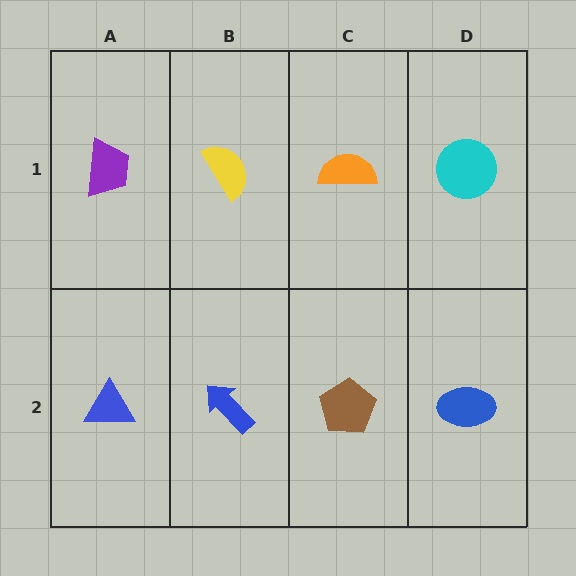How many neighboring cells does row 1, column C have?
3.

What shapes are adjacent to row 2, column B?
A yellow semicircle (row 1, column B), a blue triangle (row 2, column A), a brown pentagon (row 2, column C).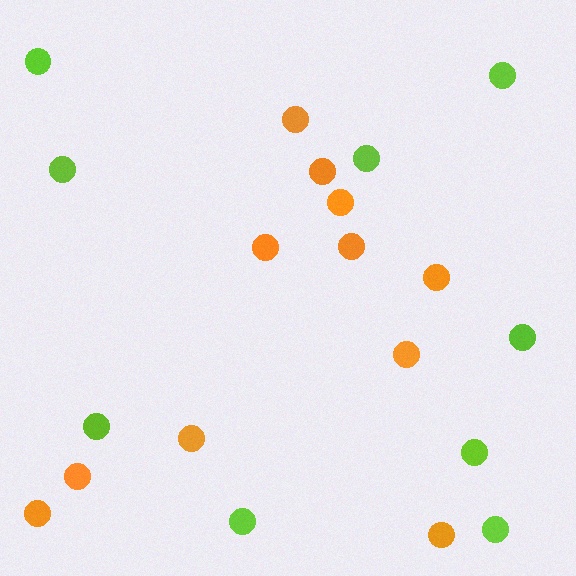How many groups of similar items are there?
There are 2 groups: one group of orange circles (11) and one group of lime circles (9).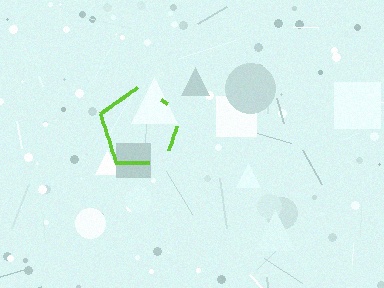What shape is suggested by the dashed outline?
The dashed outline suggests a pentagon.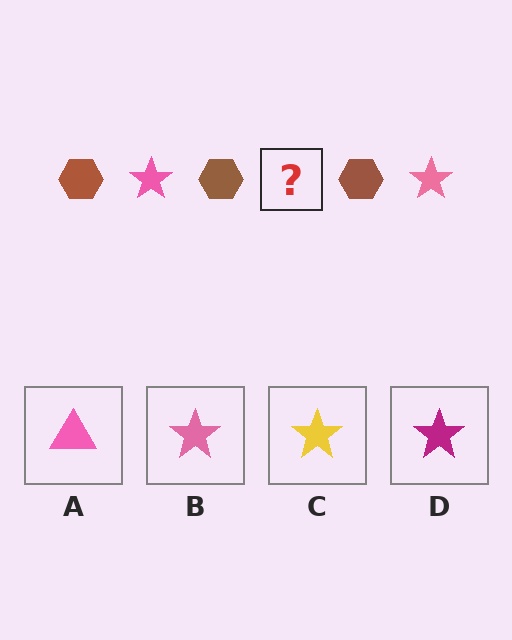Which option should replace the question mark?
Option B.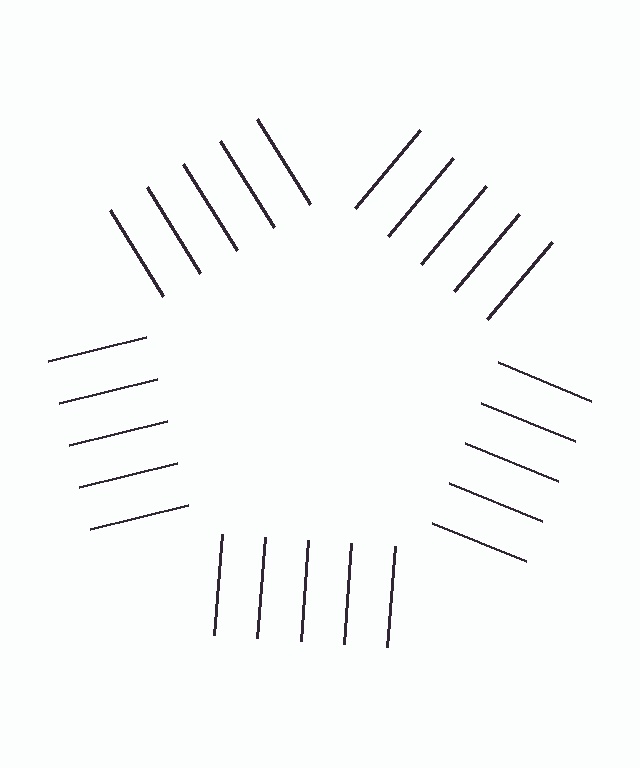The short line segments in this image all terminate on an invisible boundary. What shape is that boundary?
An illusory pentagon — the line segments terminate on its edges but no continuous stroke is drawn.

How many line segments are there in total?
25 — 5 along each of the 5 edges.